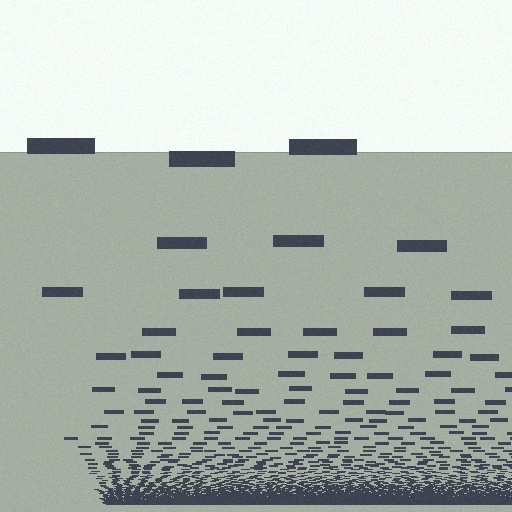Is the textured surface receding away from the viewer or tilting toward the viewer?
The surface appears to tilt toward the viewer. Texture elements get larger and sparser toward the top.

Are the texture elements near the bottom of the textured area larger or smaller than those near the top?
Smaller. The gradient is inverted — elements near the bottom are smaller and denser.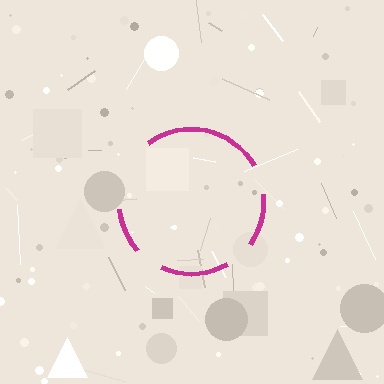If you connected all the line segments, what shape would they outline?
They would outline a circle.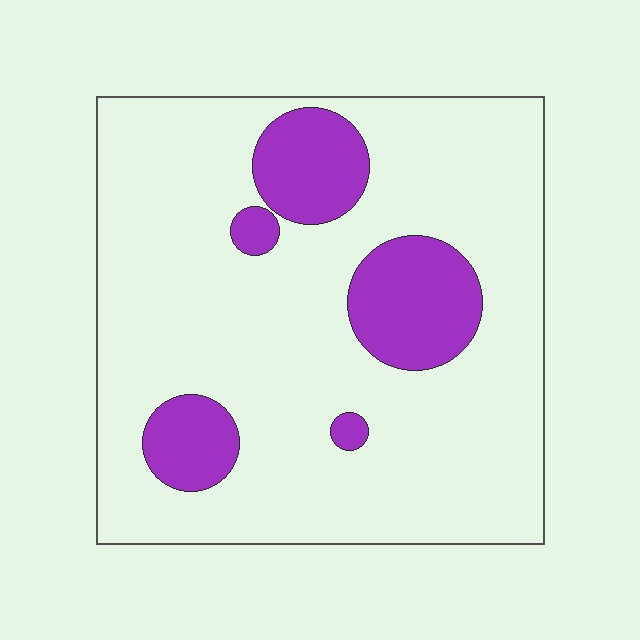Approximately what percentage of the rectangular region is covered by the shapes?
Approximately 20%.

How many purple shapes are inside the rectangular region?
5.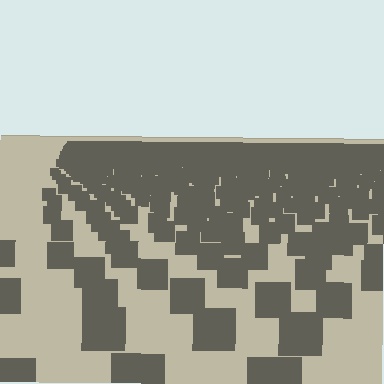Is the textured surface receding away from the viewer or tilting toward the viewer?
The surface is receding away from the viewer. Texture elements get smaller and denser toward the top.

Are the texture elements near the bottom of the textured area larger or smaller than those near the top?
Larger. Near the bottom, elements are closer to the viewer and appear at a bigger on-screen size.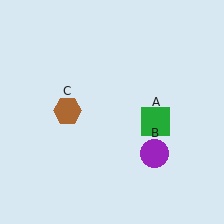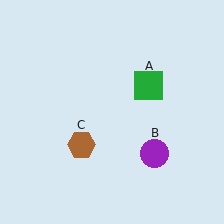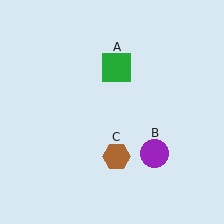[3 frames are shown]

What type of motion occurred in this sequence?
The green square (object A), brown hexagon (object C) rotated counterclockwise around the center of the scene.